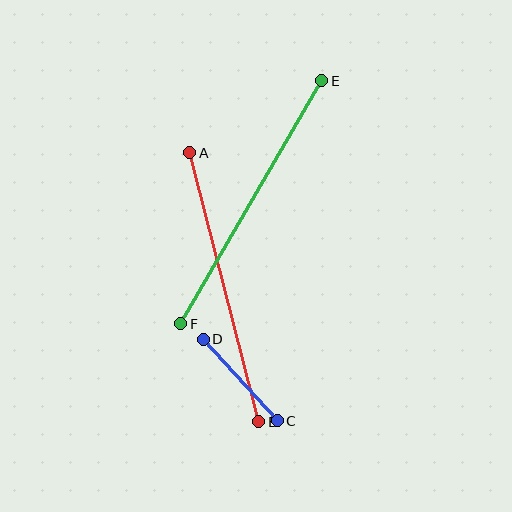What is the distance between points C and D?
The distance is approximately 110 pixels.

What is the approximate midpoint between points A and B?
The midpoint is at approximately (224, 287) pixels.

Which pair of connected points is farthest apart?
Points E and F are farthest apart.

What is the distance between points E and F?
The distance is approximately 281 pixels.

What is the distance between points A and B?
The distance is approximately 277 pixels.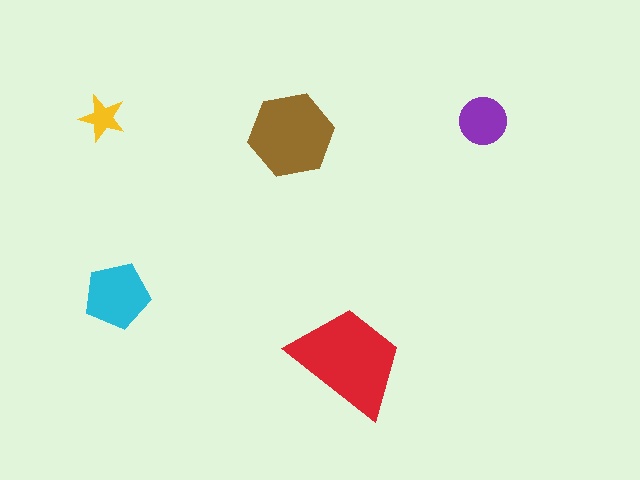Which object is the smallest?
The yellow star.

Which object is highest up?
The yellow star is topmost.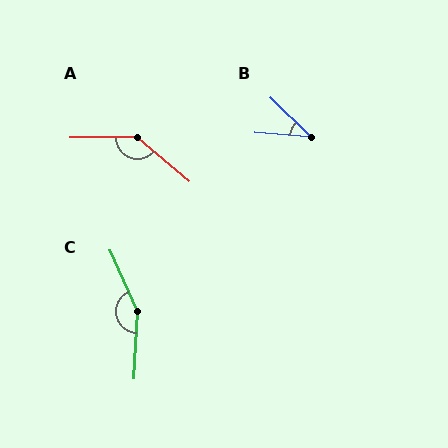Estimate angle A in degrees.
Approximately 140 degrees.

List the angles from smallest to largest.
B (40°), A (140°), C (153°).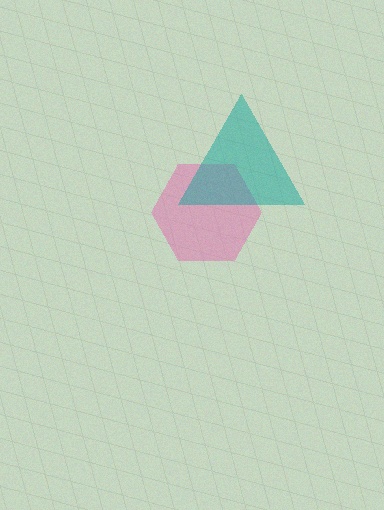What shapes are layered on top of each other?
The layered shapes are: a pink hexagon, a teal triangle.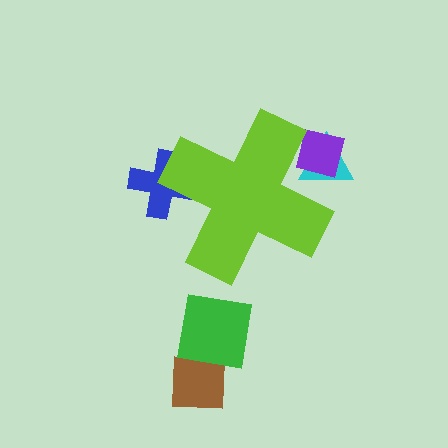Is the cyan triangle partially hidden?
Yes, the cyan triangle is partially hidden behind the lime cross.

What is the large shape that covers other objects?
A lime cross.